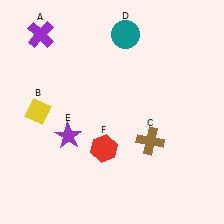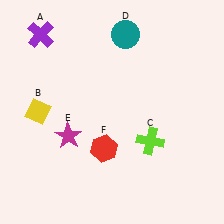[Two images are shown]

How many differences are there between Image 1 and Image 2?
There are 2 differences between the two images.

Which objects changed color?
C changed from brown to lime. E changed from purple to magenta.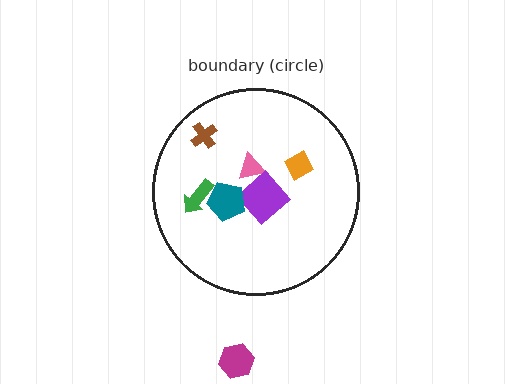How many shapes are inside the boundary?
6 inside, 1 outside.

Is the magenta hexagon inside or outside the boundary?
Outside.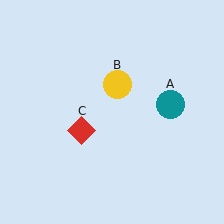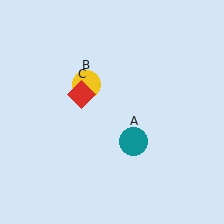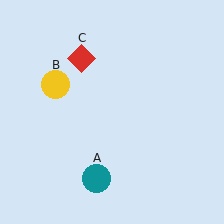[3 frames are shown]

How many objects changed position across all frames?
3 objects changed position: teal circle (object A), yellow circle (object B), red diamond (object C).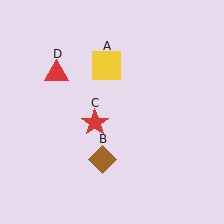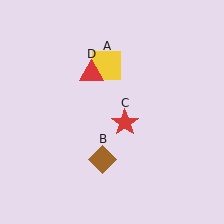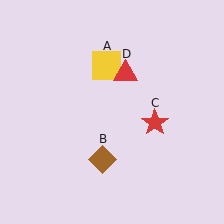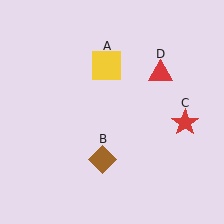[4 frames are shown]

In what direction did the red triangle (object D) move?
The red triangle (object D) moved right.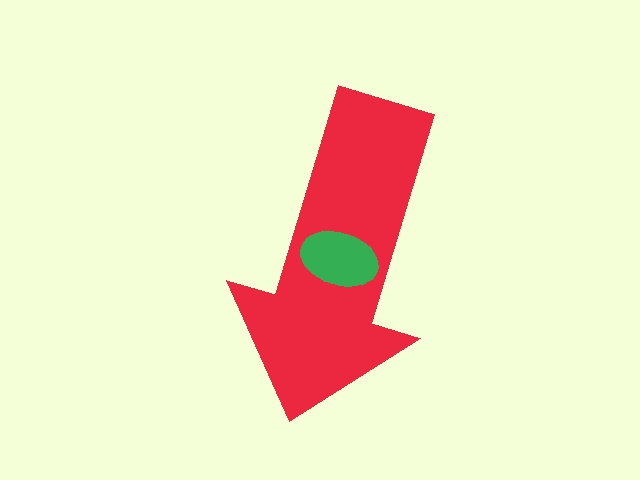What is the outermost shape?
The red arrow.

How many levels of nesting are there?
2.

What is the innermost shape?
The green ellipse.